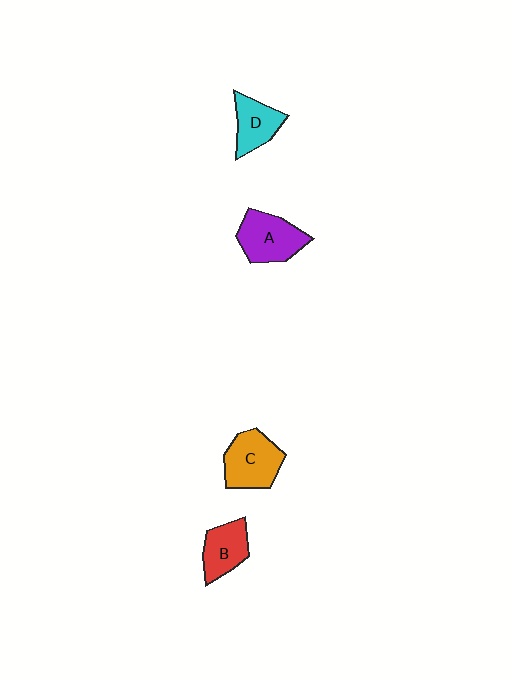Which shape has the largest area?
Shape C (orange).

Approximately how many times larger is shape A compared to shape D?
Approximately 1.3 times.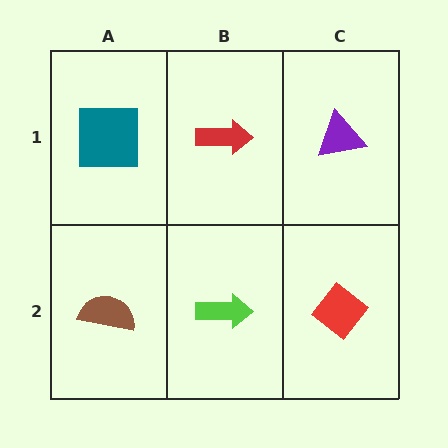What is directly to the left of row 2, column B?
A brown semicircle.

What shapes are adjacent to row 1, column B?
A lime arrow (row 2, column B), a teal square (row 1, column A), a purple triangle (row 1, column C).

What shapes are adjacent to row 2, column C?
A purple triangle (row 1, column C), a lime arrow (row 2, column B).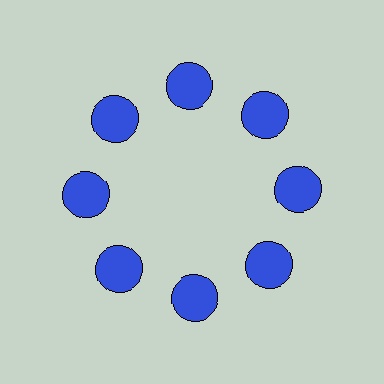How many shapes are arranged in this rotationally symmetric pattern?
There are 8 shapes, arranged in 8 groups of 1.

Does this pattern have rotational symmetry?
Yes, this pattern has 8-fold rotational symmetry. It looks the same after rotating 45 degrees around the center.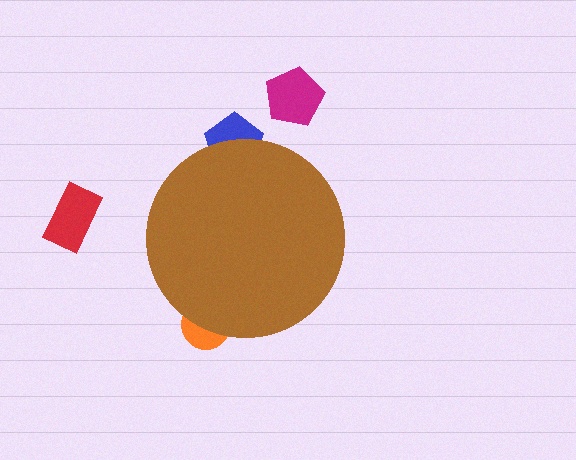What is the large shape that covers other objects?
A brown circle.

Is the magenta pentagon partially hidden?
No, the magenta pentagon is fully visible.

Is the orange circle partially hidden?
Yes, the orange circle is partially hidden behind the brown circle.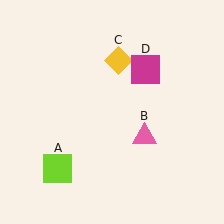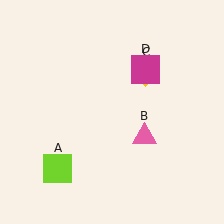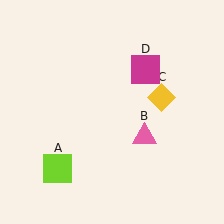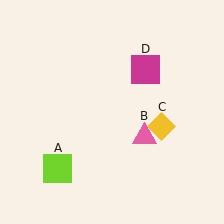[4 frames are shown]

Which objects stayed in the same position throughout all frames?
Lime square (object A) and pink triangle (object B) and magenta square (object D) remained stationary.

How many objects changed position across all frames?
1 object changed position: yellow diamond (object C).